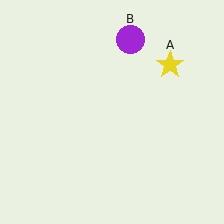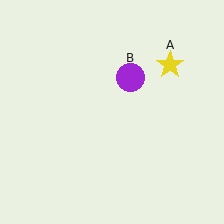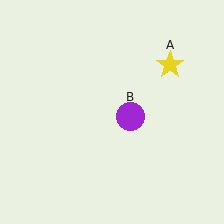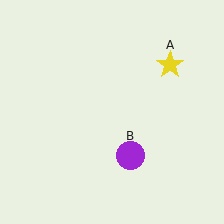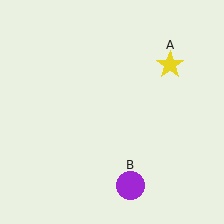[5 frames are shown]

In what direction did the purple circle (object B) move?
The purple circle (object B) moved down.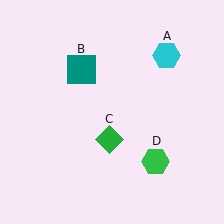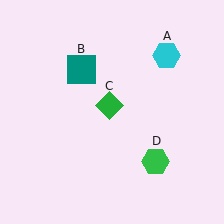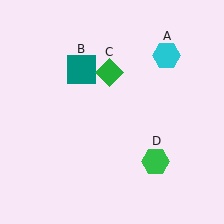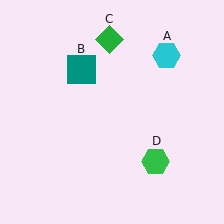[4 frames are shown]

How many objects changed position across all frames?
1 object changed position: green diamond (object C).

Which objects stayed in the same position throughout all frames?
Cyan hexagon (object A) and teal square (object B) and green hexagon (object D) remained stationary.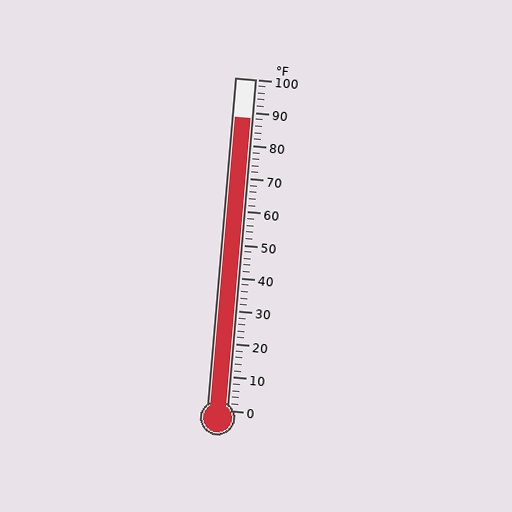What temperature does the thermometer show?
The thermometer shows approximately 88°F.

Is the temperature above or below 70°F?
The temperature is above 70°F.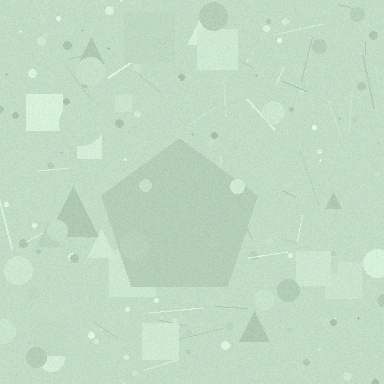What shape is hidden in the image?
A pentagon is hidden in the image.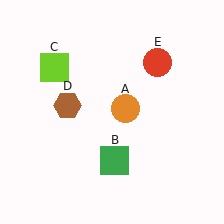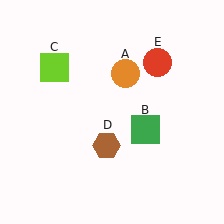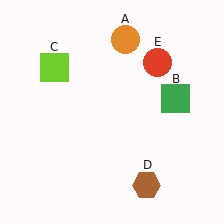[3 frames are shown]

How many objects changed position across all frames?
3 objects changed position: orange circle (object A), green square (object B), brown hexagon (object D).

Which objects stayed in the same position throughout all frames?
Lime square (object C) and red circle (object E) remained stationary.